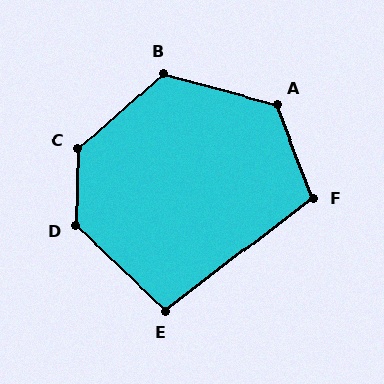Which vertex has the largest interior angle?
C, at approximately 134 degrees.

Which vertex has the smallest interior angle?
E, at approximately 99 degrees.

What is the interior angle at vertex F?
Approximately 106 degrees (obtuse).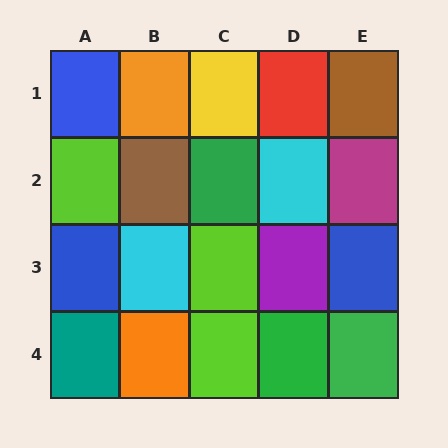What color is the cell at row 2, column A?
Lime.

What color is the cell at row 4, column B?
Orange.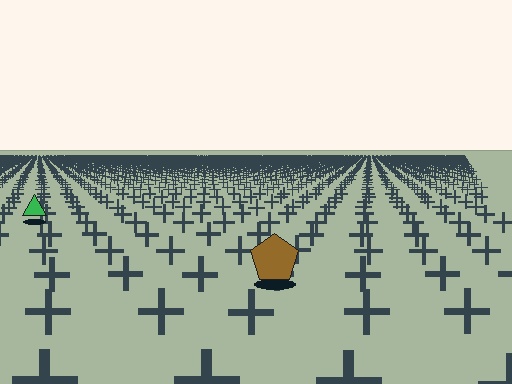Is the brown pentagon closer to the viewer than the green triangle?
Yes. The brown pentagon is closer — you can tell from the texture gradient: the ground texture is coarser near it.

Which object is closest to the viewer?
The brown pentagon is closest. The texture marks near it are larger and more spread out.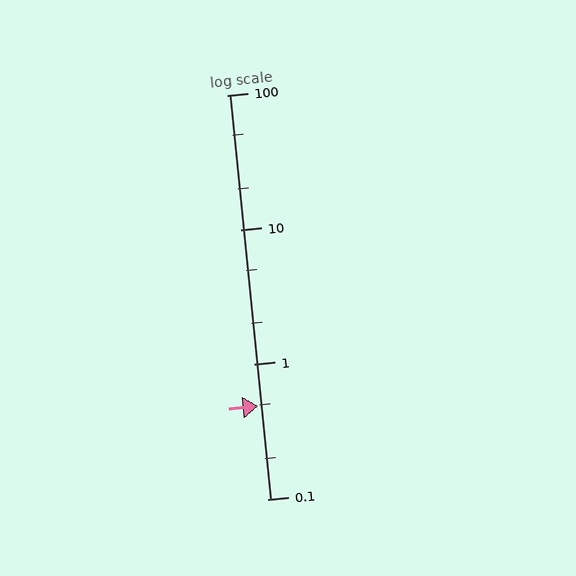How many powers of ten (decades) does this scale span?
The scale spans 3 decades, from 0.1 to 100.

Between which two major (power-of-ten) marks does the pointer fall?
The pointer is between 0.1 and 1.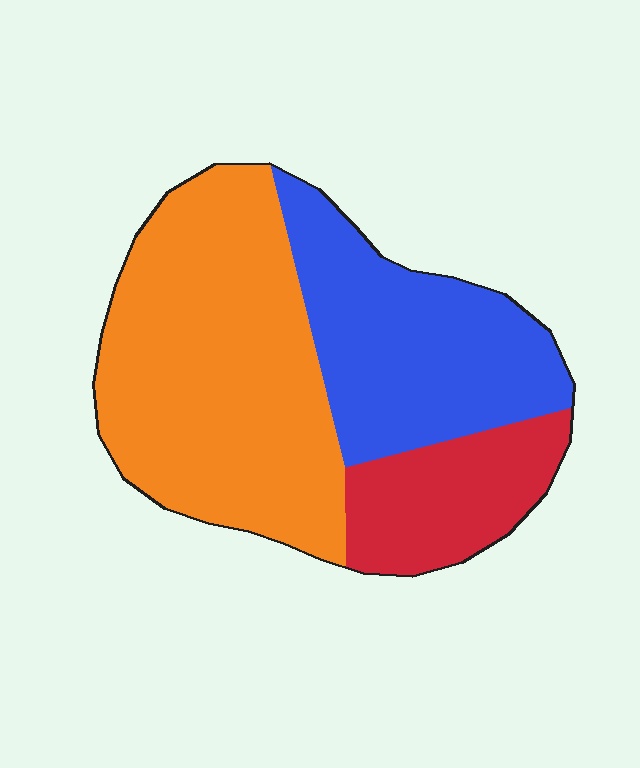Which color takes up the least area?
Red, at roughly 20%.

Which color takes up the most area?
Orange, at roughly 50%.